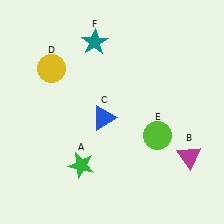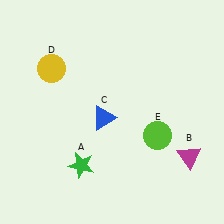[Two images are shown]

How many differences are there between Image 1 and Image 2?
There is 1 difference between the two images.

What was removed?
The teal star (F) was removed in Image 2.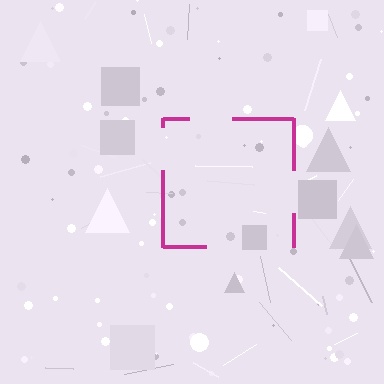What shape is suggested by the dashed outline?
The dashed outline suggests a square.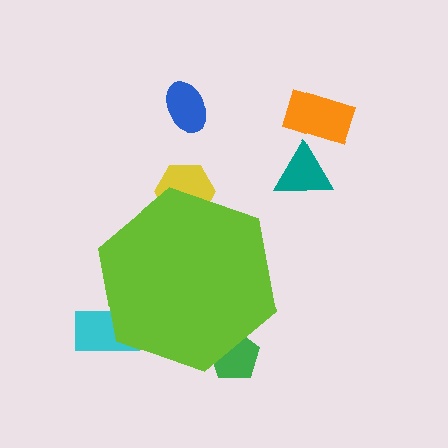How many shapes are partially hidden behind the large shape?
3 shapes are partially hidden.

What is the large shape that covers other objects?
A lime hexagon.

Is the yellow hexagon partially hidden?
Yes, the yellow hexagon is partially hidden behind the lime hexagon.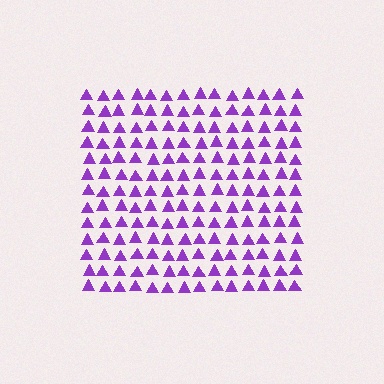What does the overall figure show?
The overall figure shows a square.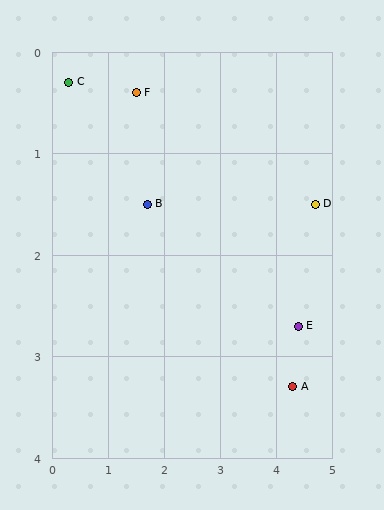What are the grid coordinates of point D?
Point D is at approximately (4.7, 1.5).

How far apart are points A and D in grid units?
Points A and D are about 1.8 grid units apart.